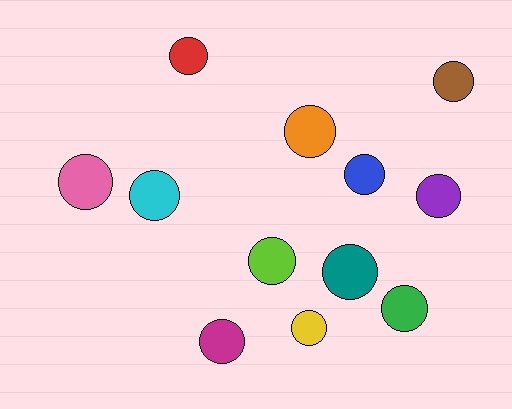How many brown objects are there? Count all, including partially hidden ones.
There is 1 brown object.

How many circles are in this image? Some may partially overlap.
There are 12 circles.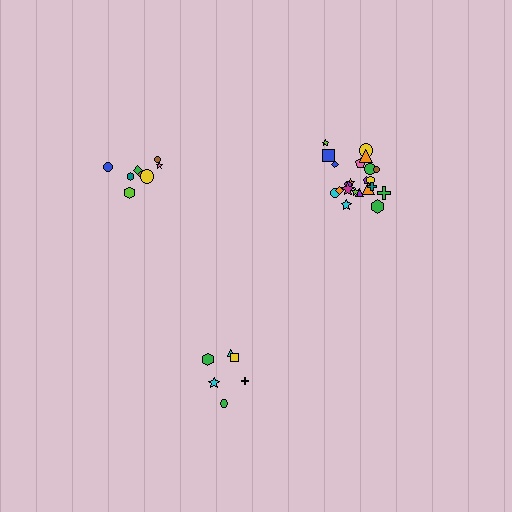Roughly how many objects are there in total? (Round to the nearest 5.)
Roughly 35 objects in total.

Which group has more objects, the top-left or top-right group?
The top-right group.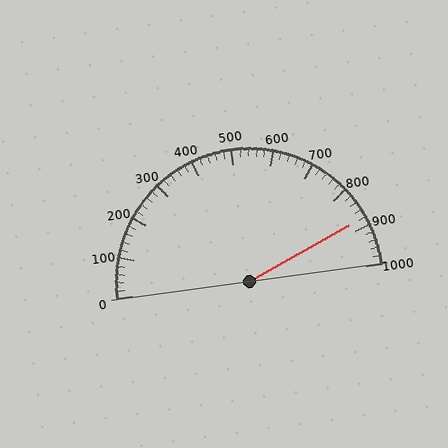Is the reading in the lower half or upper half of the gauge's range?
The reading is in the upper half of the range (0 to 1000).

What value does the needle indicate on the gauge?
The needle indicates approximately 880.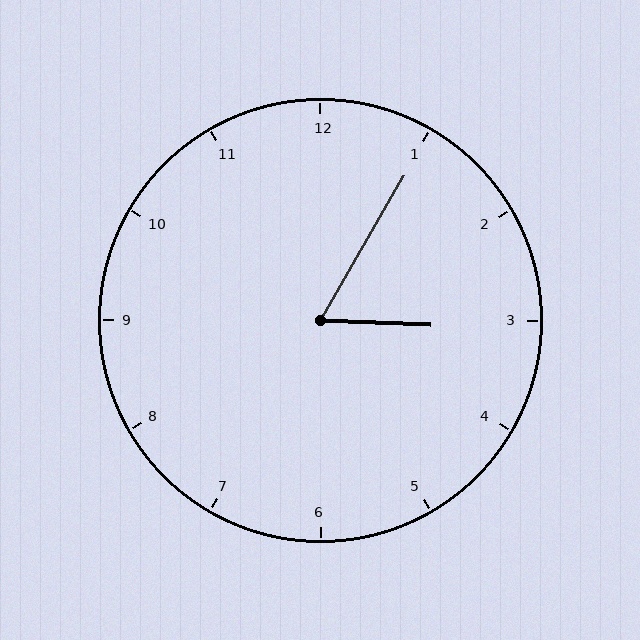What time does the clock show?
3:05.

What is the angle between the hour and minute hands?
Approximately 62 degrees.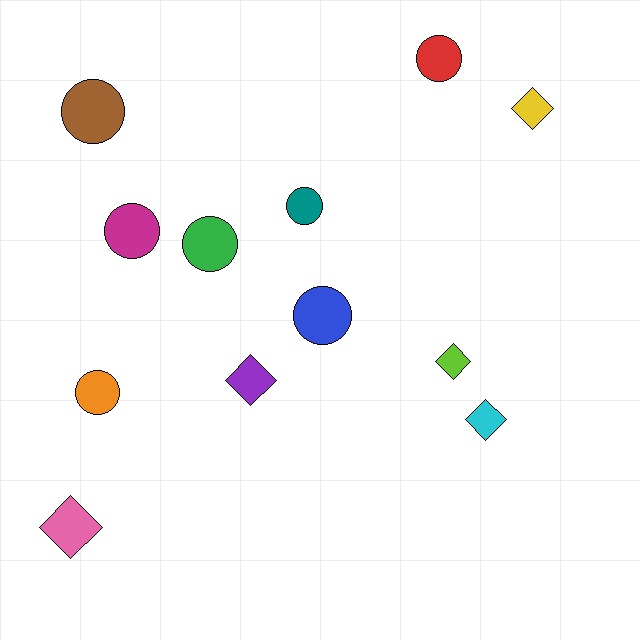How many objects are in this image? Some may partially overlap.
There are 12 objects.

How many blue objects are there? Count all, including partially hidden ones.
There is 1 blue object.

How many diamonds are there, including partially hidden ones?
There are 5 diamonds.